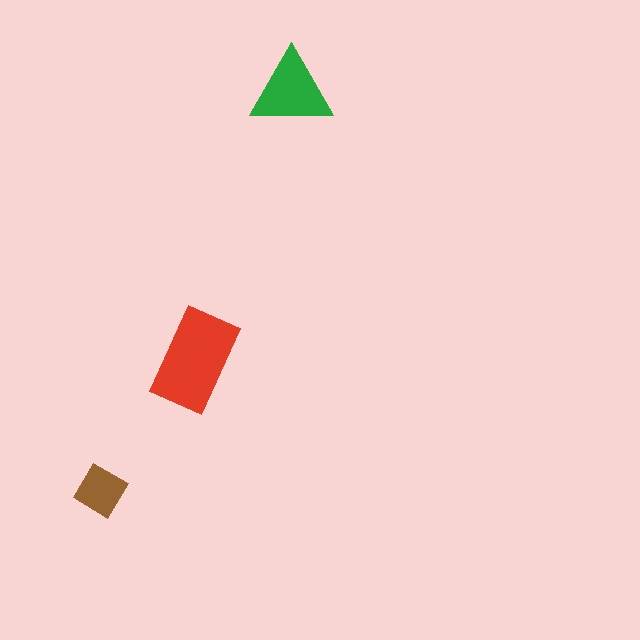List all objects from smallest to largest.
The brown diamond, the green triangle, the red rectangle.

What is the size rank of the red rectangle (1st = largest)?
1st.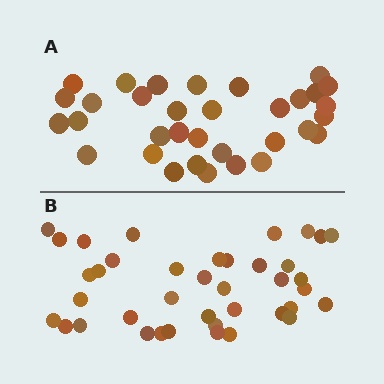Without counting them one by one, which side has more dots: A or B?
Region B (the bottom region) has more dots.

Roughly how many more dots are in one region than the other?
Region B has about 6 more dots than region A.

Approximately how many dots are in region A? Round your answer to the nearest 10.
About 30 dots. (The exact count is 33, which rounds to 30.)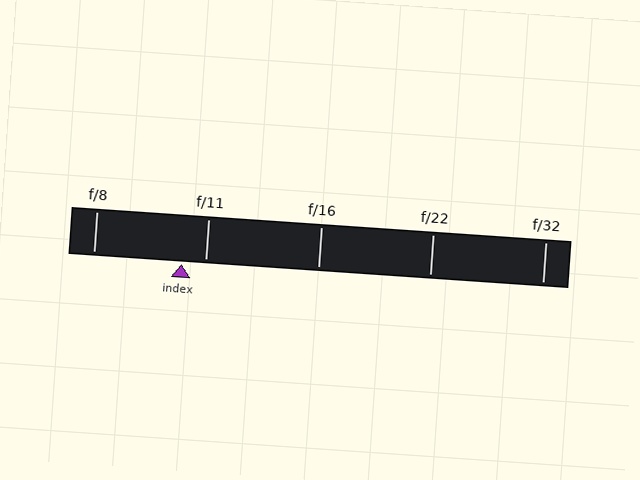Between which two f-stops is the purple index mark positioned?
The index mark is between f/8 and f/11.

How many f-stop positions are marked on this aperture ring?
There are 5 f-stop positions marked.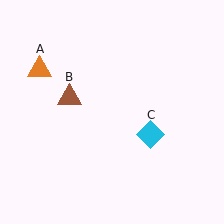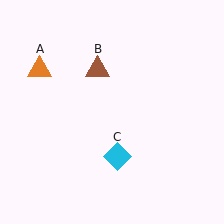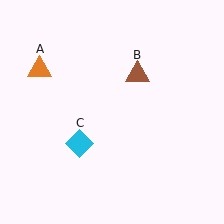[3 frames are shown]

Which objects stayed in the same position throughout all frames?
Orange triangle (object A) remained stationary.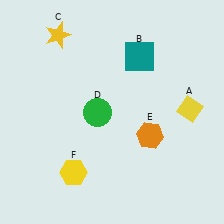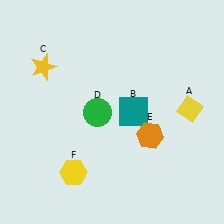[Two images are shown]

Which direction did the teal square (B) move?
The teal square (B) moved down.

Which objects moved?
The objects that moved are: the teal square (B), the yellow star (C).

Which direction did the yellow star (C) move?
The yellow star (C) moved down.